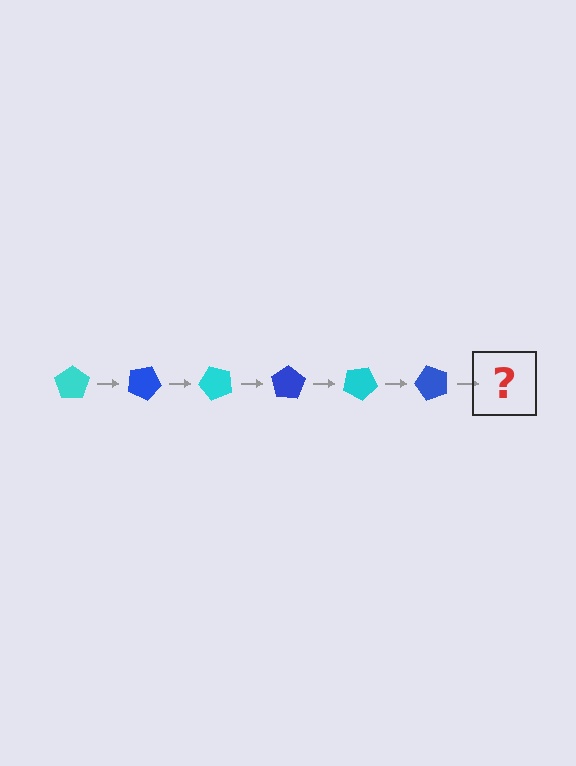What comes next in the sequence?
The next element should be a cyan pentagon, rotated 150 degrees from the start.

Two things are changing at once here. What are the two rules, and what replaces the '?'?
The two rules are that it rotates 25 degrees each step and the color cycles through cyan and blue. The '?' should be a cyan pentagon, rotated 150 degrees from the start.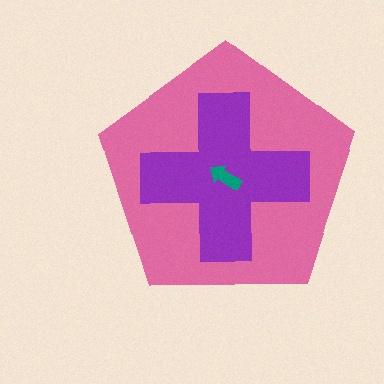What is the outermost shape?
The pink pentagon.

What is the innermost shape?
The teal arrow.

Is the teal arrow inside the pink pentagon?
Yes.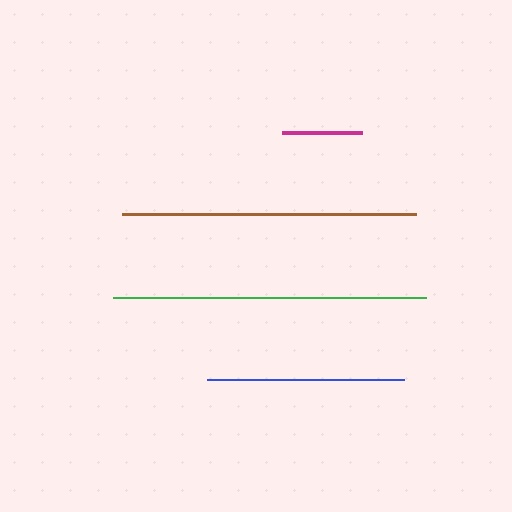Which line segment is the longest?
The green line is the longest at approximately 313 pixels.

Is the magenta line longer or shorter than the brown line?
The brown line is longer than the magenta line.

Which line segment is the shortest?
The magenta line is the shortest at approximately 80 pixels.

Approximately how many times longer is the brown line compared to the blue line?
The brown line is approximately 1.5 times the length of the blue line.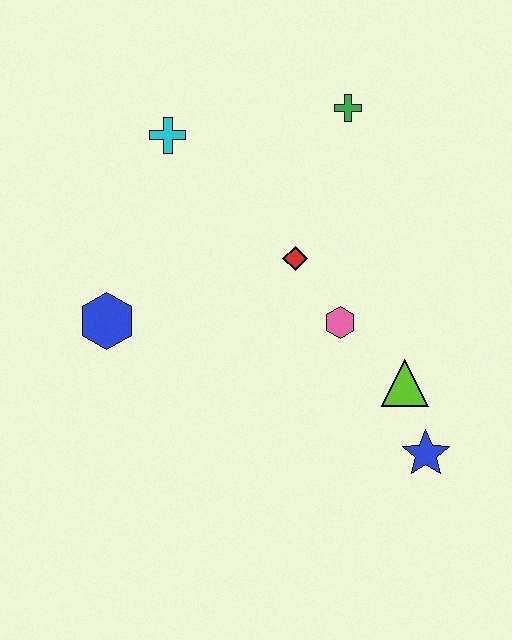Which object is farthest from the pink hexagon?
The cyan cross is farthest from the pink hexagon.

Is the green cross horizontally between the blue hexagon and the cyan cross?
No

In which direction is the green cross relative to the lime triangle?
The green cross is above the lime triangle.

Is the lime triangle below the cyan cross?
Yes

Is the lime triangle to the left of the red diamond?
No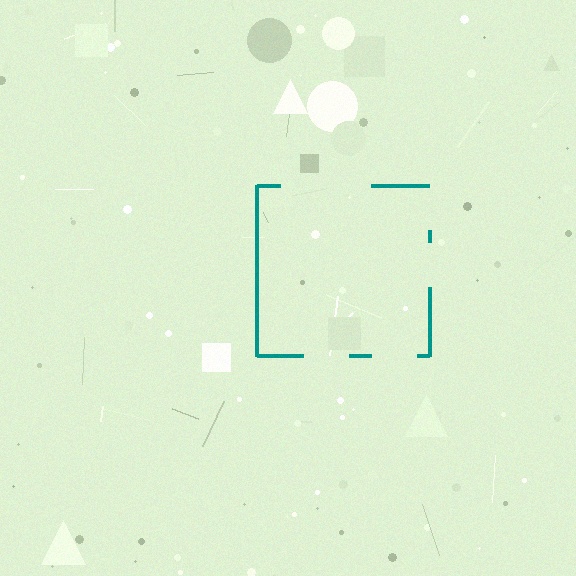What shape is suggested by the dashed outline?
The dashed outline suggests a square.